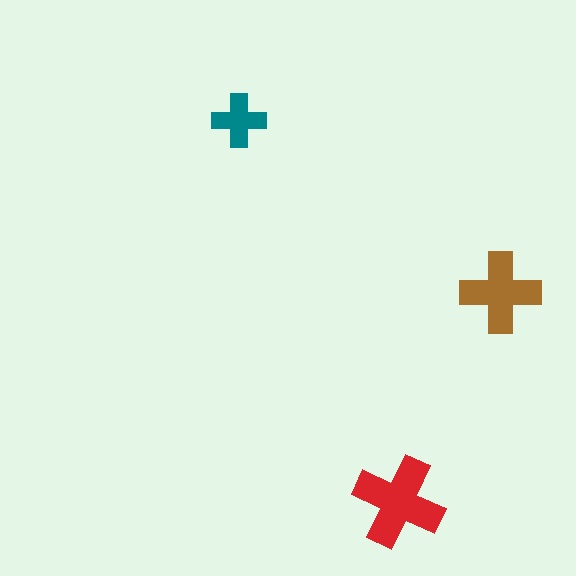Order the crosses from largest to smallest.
the red one, the brown one, the teal one.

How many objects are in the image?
There are 3 objects in the image.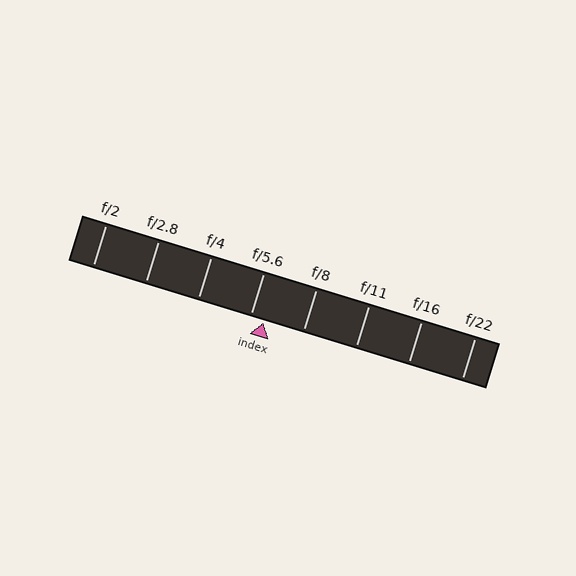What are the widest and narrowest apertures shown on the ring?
The widest aperture shown is f/2 and the narrowest is f/22.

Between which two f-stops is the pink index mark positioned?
The index mark is between f/5.6 and f/8.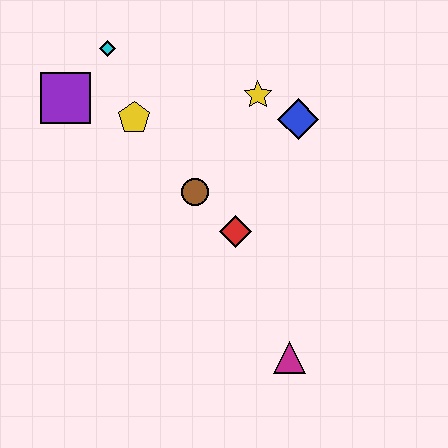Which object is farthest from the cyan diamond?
The magenta triangle is farthest from the cyan diamond.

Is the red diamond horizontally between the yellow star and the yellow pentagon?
Yes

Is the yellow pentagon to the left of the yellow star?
Yes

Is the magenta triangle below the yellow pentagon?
Yes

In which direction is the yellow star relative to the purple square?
The yellow star is to the right of the purple square.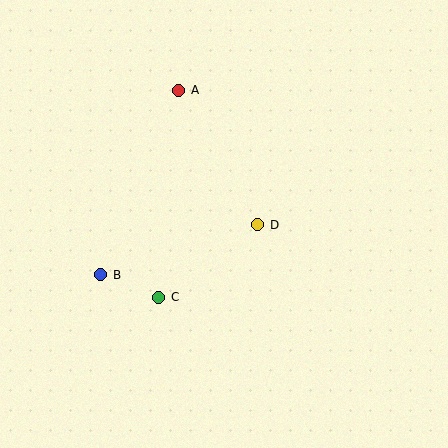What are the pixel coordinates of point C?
Point C is at (159, 297).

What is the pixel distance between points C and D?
The distance between C and D is 123 pixels.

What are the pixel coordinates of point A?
Point A is at (179, 90).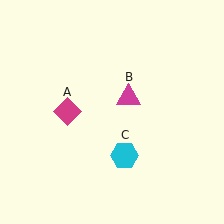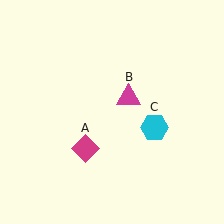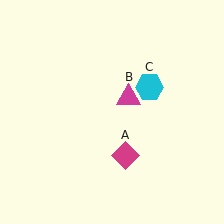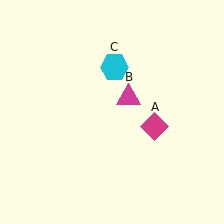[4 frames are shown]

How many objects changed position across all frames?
2 objects changed position: magenta diamond (object A), cyan hexagon (object C).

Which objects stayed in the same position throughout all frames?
Magenta triangle (object B) remained stationary.